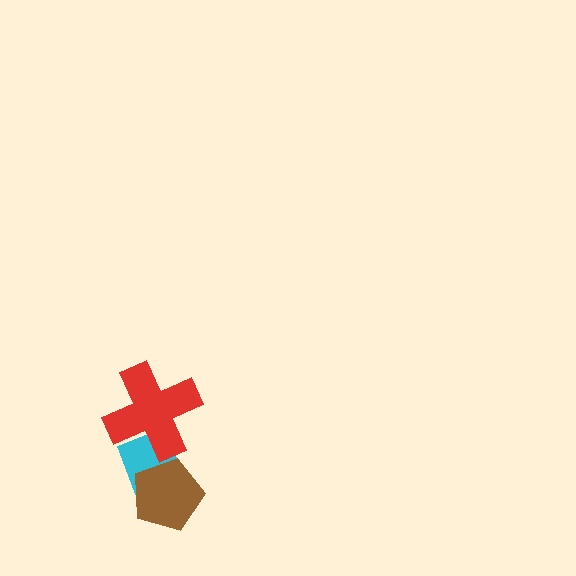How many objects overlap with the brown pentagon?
1 object overlaps with the brown pentagon.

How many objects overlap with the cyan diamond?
2 objects overlap with the cyan diamond.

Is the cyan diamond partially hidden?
Yes, it is partially covered by another shape.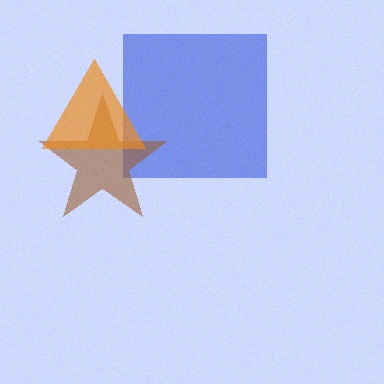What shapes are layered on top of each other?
The layered shapes are: a blue square, a brown star, an orange triangle.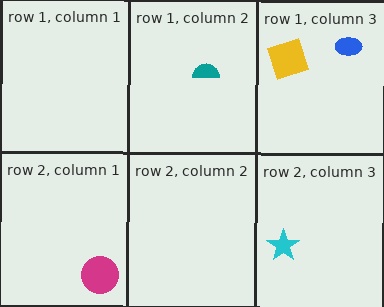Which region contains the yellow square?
The row 1, column 3 region.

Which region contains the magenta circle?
The row 2, column 1 region.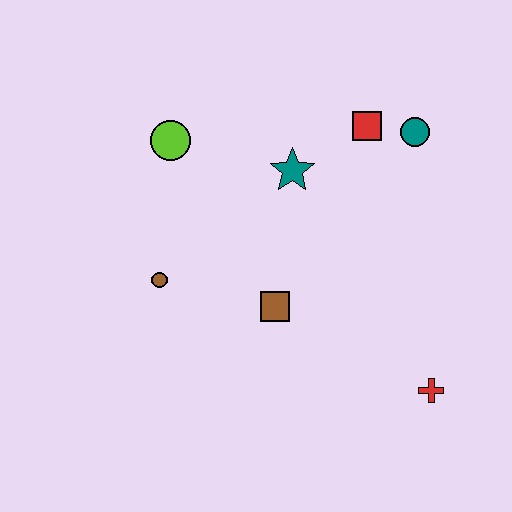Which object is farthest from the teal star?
The red cross is farthest from the teal star.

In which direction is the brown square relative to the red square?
The brown square is below the red square.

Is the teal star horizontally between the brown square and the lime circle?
No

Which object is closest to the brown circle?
The brown square is closest to the brown circle.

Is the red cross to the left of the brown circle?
No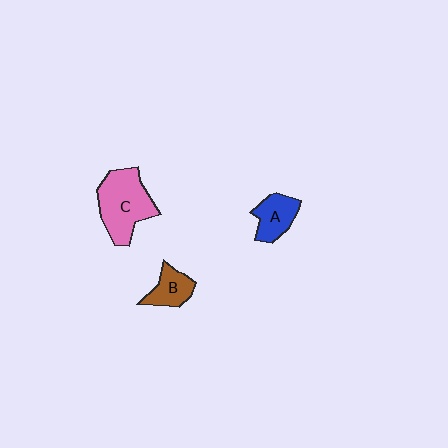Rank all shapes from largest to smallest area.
From largest to smallest: C (pink), A (blue), B (brown).